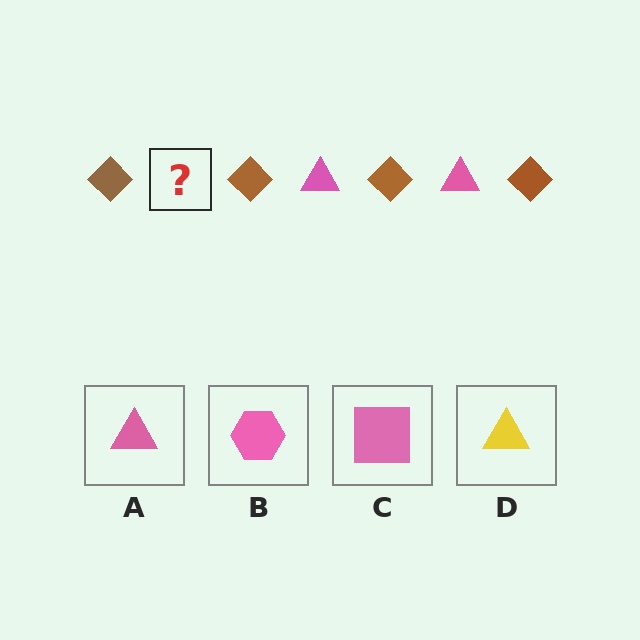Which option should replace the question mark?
Option A.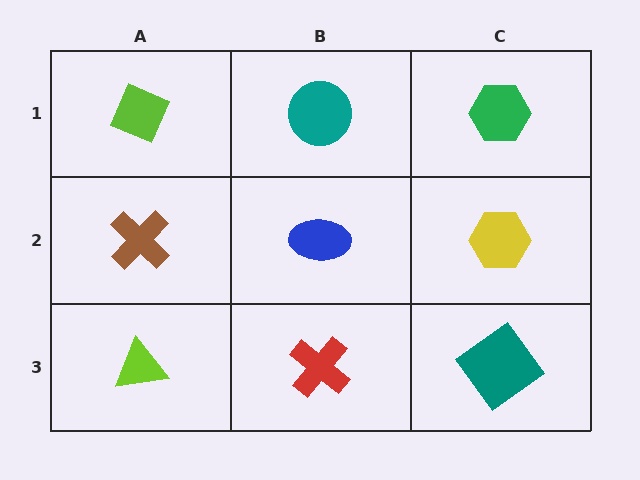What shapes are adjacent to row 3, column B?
A blue ellipse (row 2, column B), a lime triangle (row 3, column A), a teal diamond (row 3, column C).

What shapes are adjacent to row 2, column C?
A green hexagon (row 1, column C), a teal diamond (row 3, column C), a blue ellipse (row 2, column B).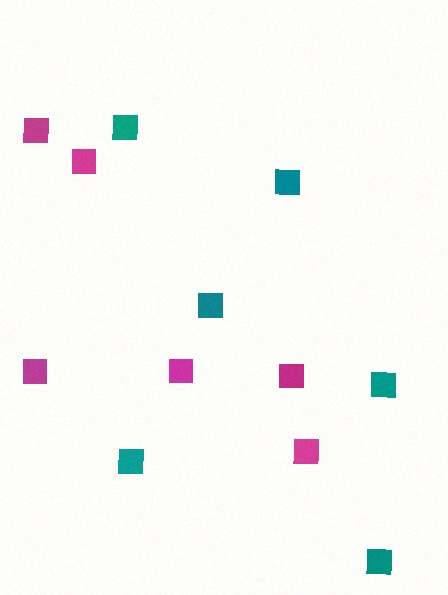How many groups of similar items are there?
There are 2 groups: one group of teal squares (6) and one group of magenta squares (6).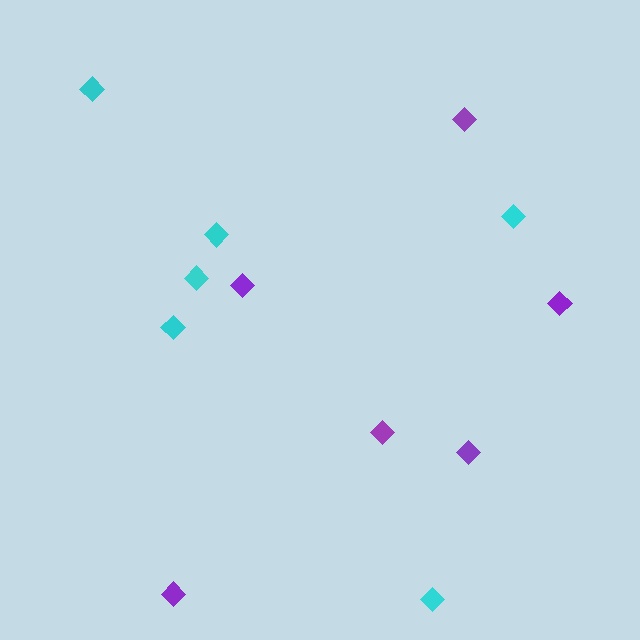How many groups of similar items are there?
There are 2 groups: one group of cyan diamonds (6) and one group of purple diamonds (6).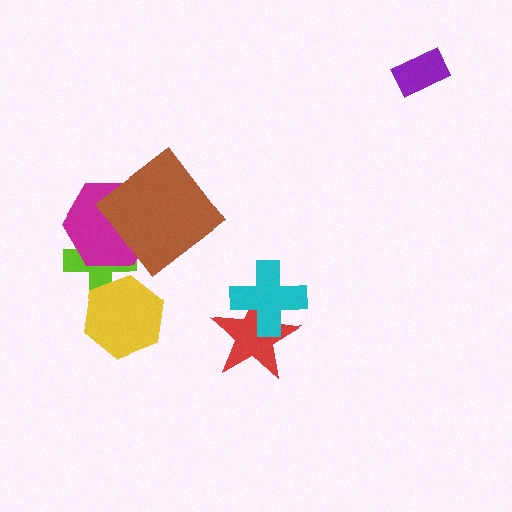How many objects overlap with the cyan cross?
1 object overlaps with the cyan cross.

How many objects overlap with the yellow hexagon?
1 object overlaps with the yellow hexagon.